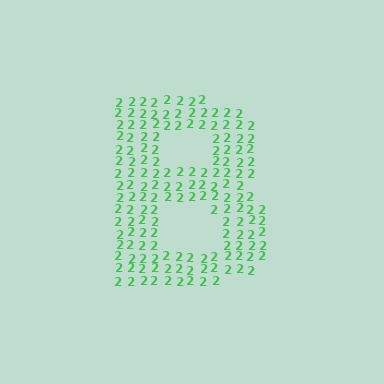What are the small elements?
The small elements are digit 2's.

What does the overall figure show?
The overall figure shows the letter B.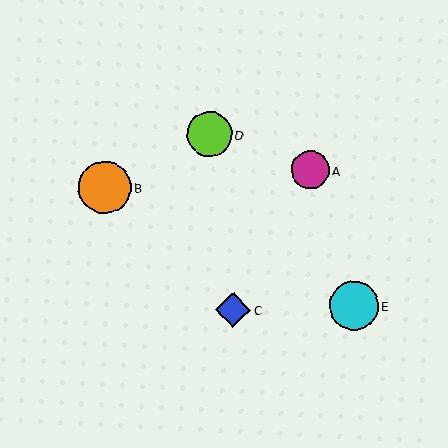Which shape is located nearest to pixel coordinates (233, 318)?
The blue diamond (labeled C) at (233, 310) is nearest to that location.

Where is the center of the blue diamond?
The center of the blue diamond is at (233, 310).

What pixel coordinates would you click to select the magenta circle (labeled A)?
Click at (310, 170) to select the magenta circle A.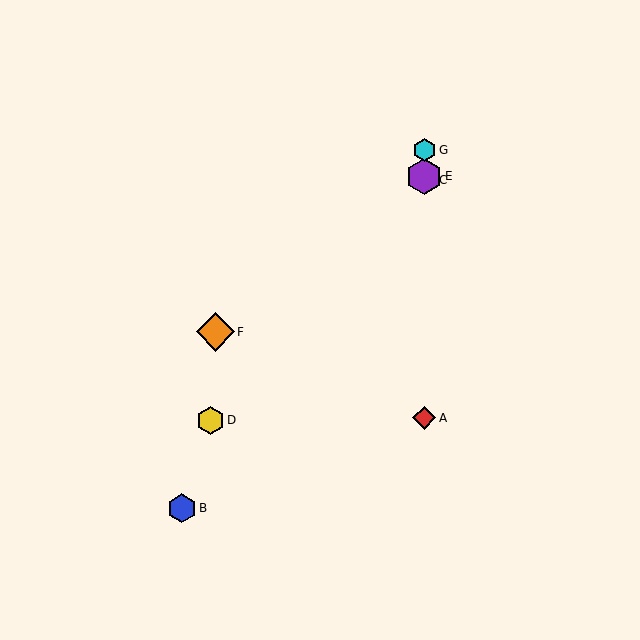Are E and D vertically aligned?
No, E is at x≈424 and D is at x≈210.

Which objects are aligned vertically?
Objects A, C, E, G are aligned vertically.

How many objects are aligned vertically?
4 objects (A, C, E, G) are aligned vertically.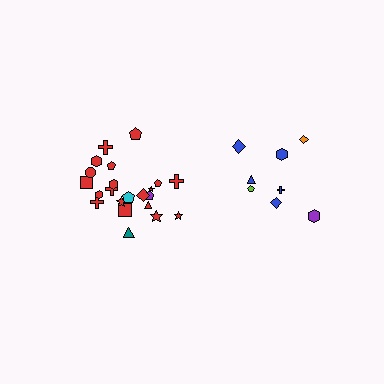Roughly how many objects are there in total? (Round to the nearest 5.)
Roughly 30 objects in total.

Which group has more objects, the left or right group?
The left group.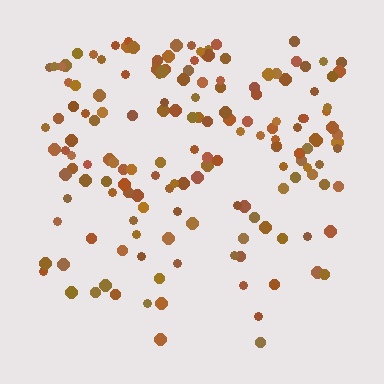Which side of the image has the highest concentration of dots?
The top.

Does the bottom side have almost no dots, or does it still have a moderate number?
Still a moderate number, just noticeably fewer than the top.